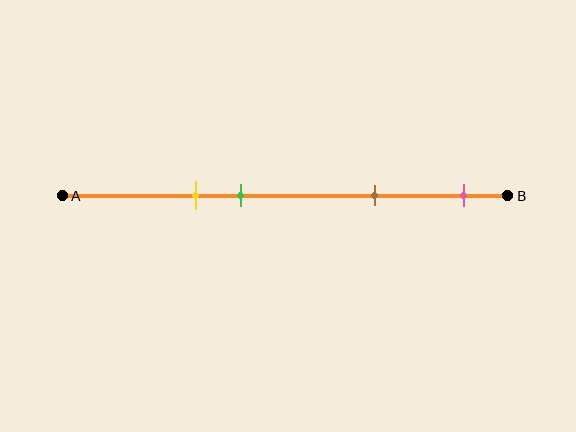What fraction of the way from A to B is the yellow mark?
The yellow mark is approximately 30% (0.3) of the way from A to B.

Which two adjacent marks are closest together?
The yellow and green marks are the closest adjacent pair.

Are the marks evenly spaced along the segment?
No, the marks are not evenly spaced.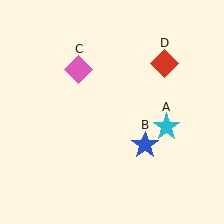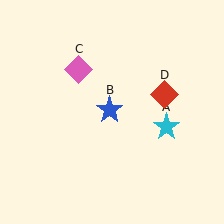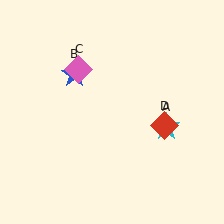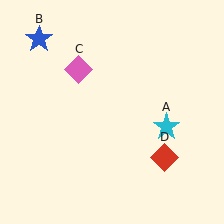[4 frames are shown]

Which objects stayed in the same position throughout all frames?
Cyan star (object A) and pink diamond (object C) remained stationary.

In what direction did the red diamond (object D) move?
The red diamond (object D) moved down.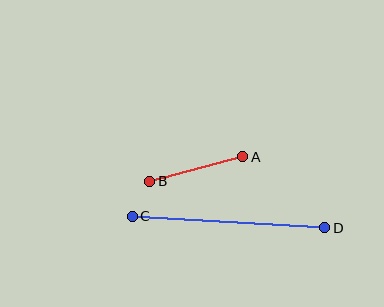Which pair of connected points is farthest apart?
Points C and D are farthest apart.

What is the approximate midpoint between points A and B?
The midpoint is at approximately (196, 169) pixels.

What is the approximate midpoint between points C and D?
The midpoint is at approximately (229, 222) pixels.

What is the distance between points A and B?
The distance is approximately 96 pixels.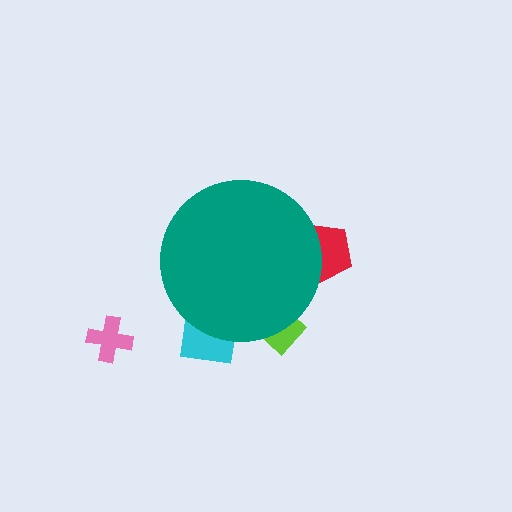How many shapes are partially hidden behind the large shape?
3 shapes are partially hidden.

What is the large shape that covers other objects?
A teal circle.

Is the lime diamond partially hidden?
Yes, the lime diamond is partially hidden behind the teal circle.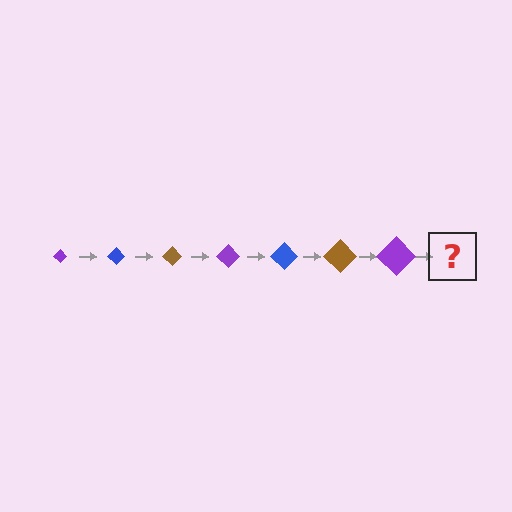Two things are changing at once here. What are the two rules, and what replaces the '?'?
The two rules are that the diamond grows larger each step and the color cycles through purple, blue, and brown. The '?' should be a blue diamond, larger than the previous one.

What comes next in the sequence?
The next element should be a blue diamond, larger than the previous one.